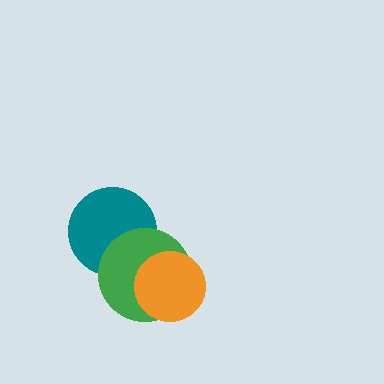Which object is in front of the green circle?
The orange circle is in front of the green circle.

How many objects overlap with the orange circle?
1 object overlaps with the orange circle.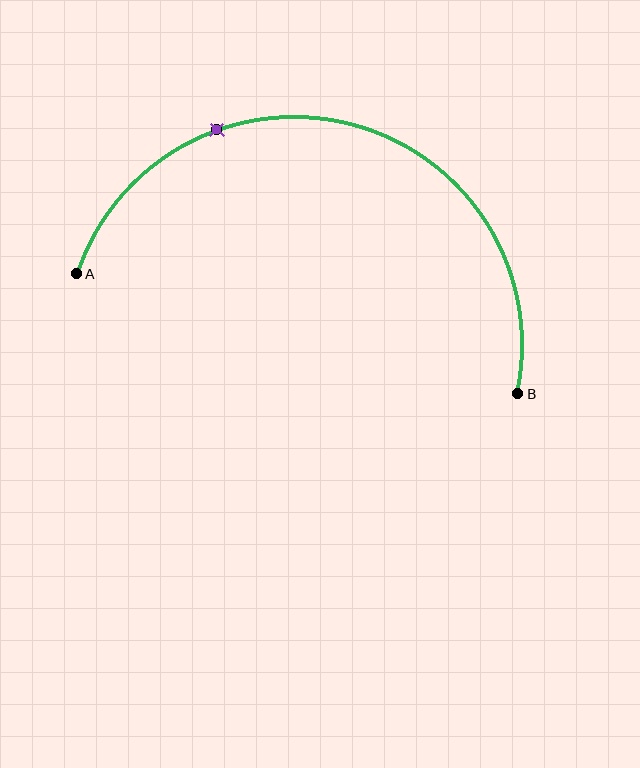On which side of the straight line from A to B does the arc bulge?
The arc bulges above the straight line connecting A and B.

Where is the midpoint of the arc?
The arc midpoint is the point on the curve farthest from the straight line joining A and B. It sits above that line.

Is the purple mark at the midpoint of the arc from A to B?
No. The purple mark lies on the arc but is closer to endpoint A. The arc midpoint would be at the point on the curve equidistant along the arc from both A and B.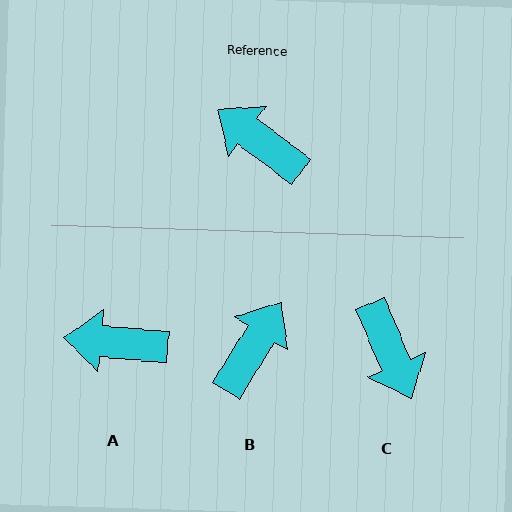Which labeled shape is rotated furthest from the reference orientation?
C, about 150 degrees away.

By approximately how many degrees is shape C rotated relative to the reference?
Approximately 150 degrees counter-clockwise.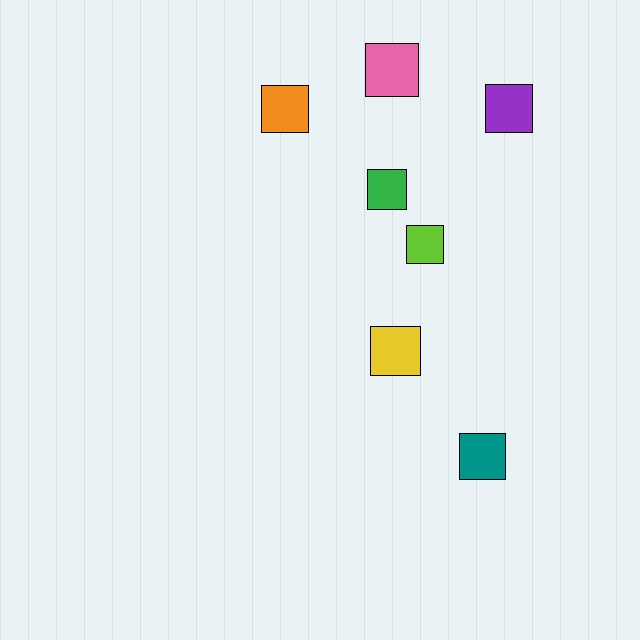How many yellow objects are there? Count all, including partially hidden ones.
There is 1 yellow object.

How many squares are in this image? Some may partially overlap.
There are 7 squares.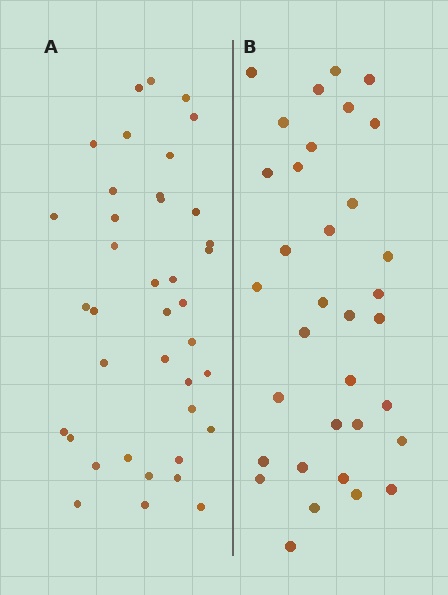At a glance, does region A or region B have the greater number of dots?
Region A (the left region) has more dots.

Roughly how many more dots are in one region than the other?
Region A has about 5 more dots than region B.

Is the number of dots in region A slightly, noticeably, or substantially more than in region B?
Region A has only slightly more — the two regions are fairly close. The ratio is roughly 1.1 to 1.